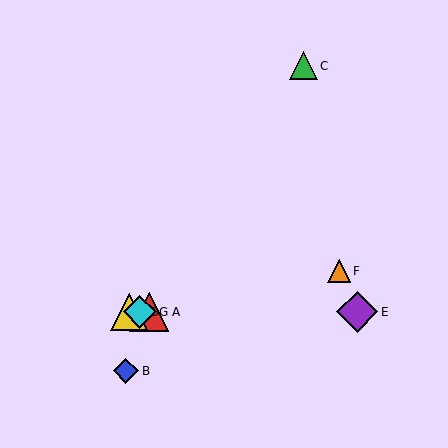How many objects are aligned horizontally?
4 objects (A, D, E, G) are aligned horizontally.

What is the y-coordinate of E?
Object E is at y≈312.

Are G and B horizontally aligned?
No, G is at y≈312 and B is at y≈371.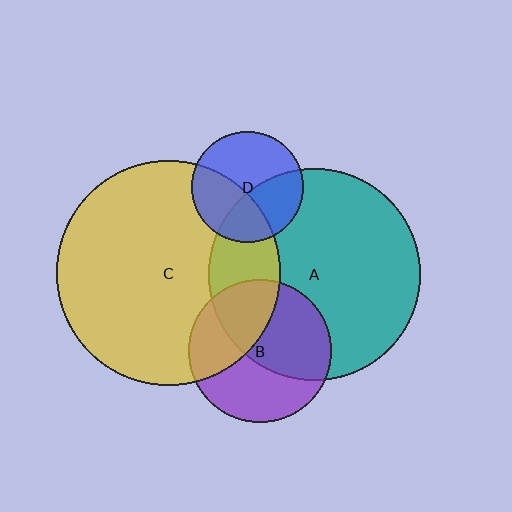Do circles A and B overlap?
Yes.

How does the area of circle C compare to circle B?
Approximately 2.5 times.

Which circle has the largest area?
Circle C (yellow).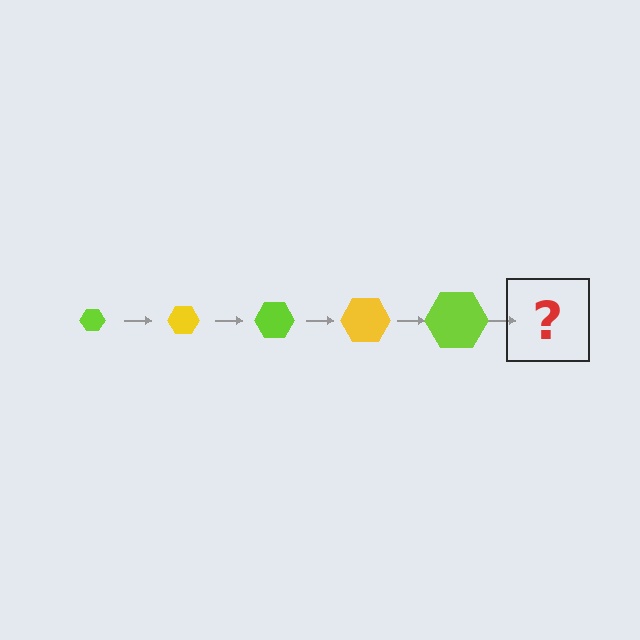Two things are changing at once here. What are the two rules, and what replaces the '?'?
The two rules are that the hexagon grows larger each step and the color cycles through lime and yellow. The '?' should be a yellow hexagon, larger than the previous one.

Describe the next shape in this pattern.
It should be a yellow hexagon, larger than the previous one.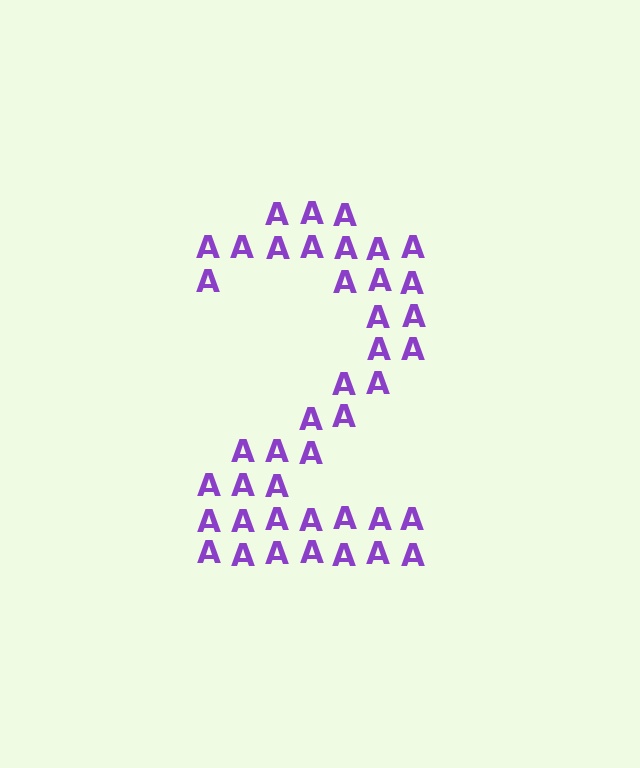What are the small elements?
The small elements are letter A's.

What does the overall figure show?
The overall figure shows the digit 2.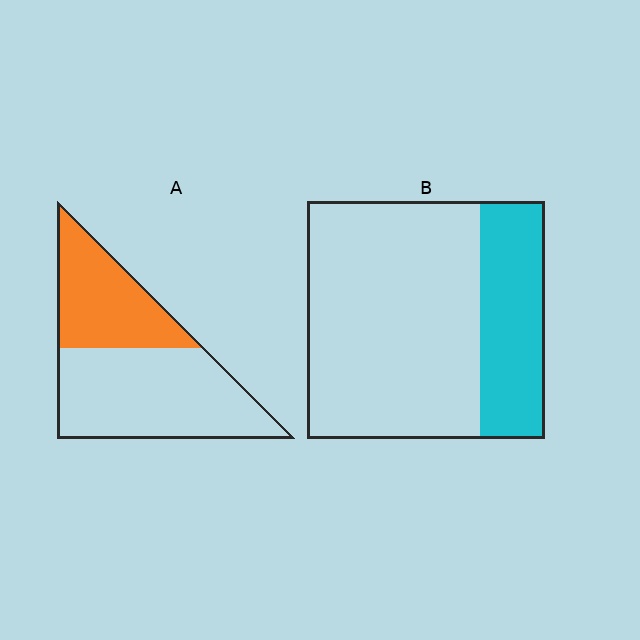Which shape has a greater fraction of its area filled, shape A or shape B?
Shape A.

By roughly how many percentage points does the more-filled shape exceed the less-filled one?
By roughly 10 percentage points (A over B).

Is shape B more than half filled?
No.